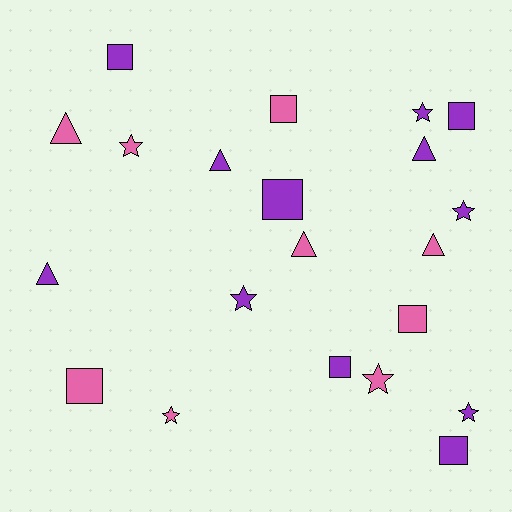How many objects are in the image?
There are 21 objects.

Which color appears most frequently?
Purple, with 12 objects.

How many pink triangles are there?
There are 3 pink triangles.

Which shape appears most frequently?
Square, with 8 objects.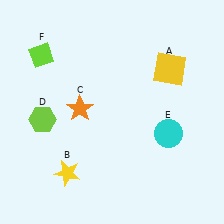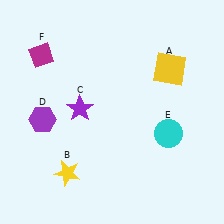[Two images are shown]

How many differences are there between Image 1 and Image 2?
There are 3 differences between the two images.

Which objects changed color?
C changed from orange to purple. D changed from lime to purple. F changed from lime to magenta.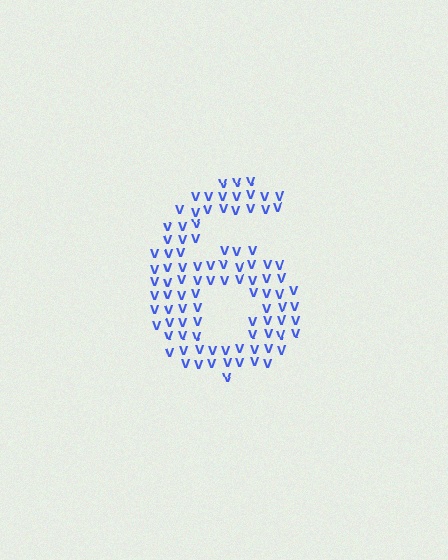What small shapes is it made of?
It is made of small letter V's.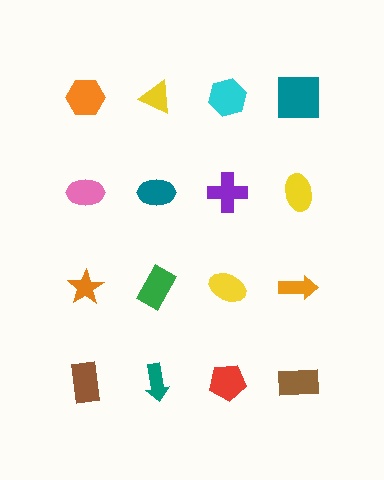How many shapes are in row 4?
4 shapes.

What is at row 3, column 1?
An orange star.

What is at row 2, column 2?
A teal ellipse.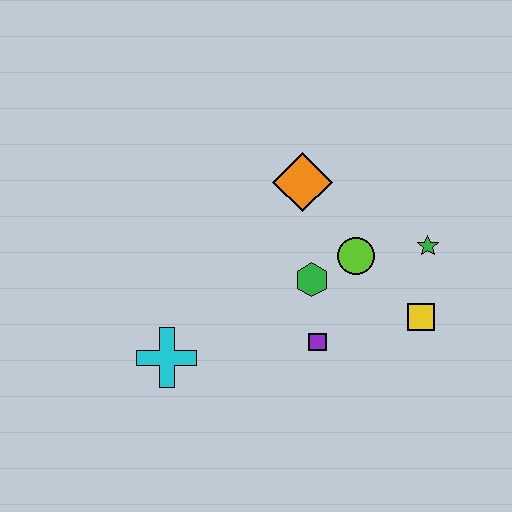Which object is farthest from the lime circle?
The cyan cross is farthest from the lime circle.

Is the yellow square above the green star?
No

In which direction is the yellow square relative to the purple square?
The yellow square is to the right of the purple square.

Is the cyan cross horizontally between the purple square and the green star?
No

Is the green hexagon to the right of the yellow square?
No